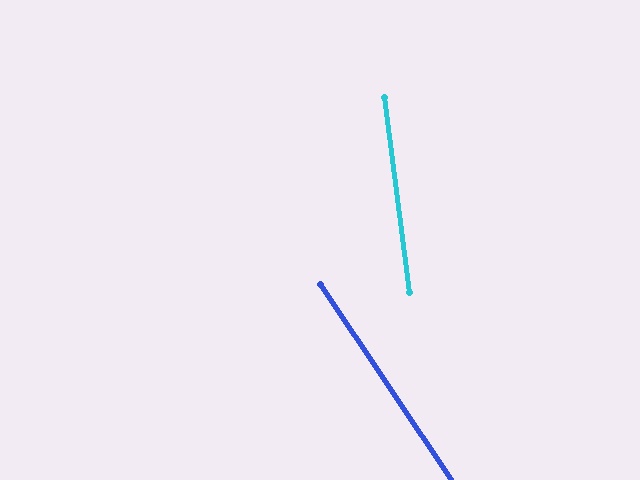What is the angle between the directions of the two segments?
Approximately 26 degrees.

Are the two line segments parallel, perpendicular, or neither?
Neither parallel nor perpendicular — they differ by about 26°.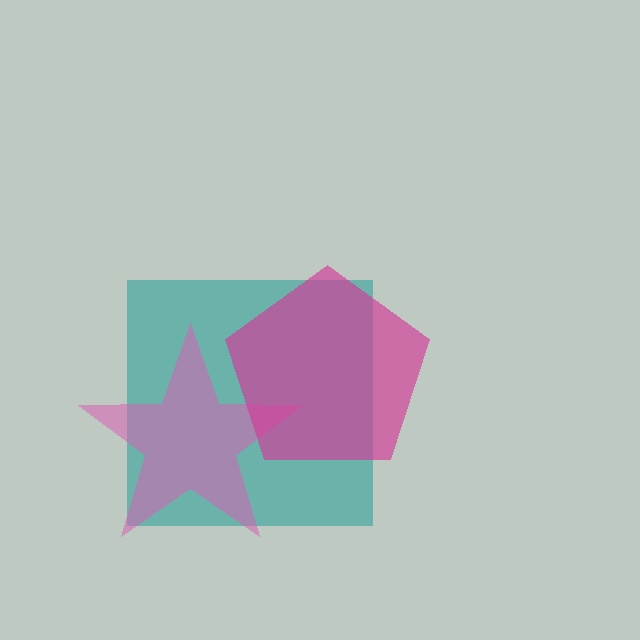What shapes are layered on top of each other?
The layered shapes are: a teal square, a pink star, a magenta pentagon.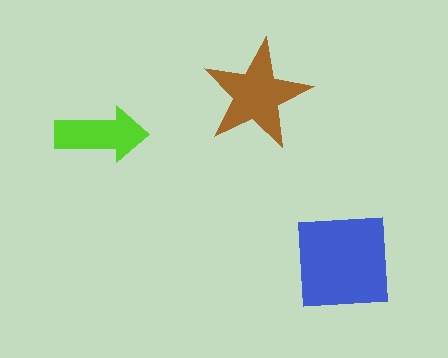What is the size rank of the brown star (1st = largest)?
2nd.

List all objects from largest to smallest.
The blue square, the brown star, the lime arrow.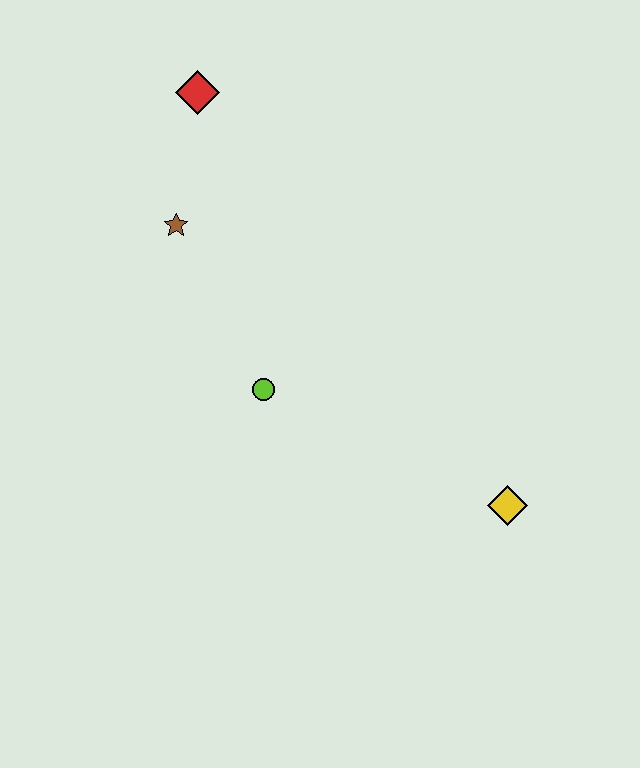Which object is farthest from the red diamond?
The yellow diamond is farthest from the red diamond.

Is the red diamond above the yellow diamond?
Yes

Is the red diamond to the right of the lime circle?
No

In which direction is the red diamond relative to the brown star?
The red diamond is above the brown star.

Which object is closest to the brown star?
The red diamond is closest to the brown star.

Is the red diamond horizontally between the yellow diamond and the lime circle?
No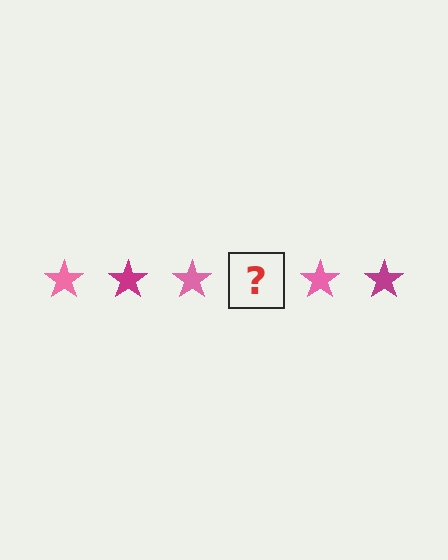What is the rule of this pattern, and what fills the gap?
The rule is that the pattern cycles through pink, magenta stars. The gap should be filled with a magenta star.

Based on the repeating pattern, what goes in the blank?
The blank should be a magenta star.